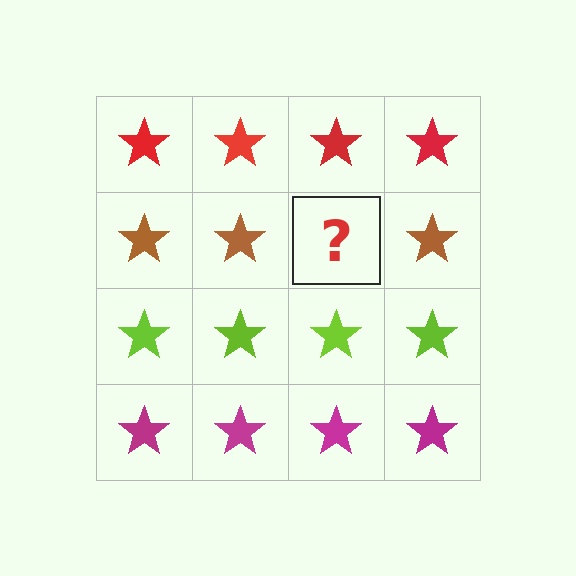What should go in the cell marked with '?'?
The missing cell should contain a brown star.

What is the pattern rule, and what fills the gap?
The rule is that each row has a consistent color. The gap should be filled with a brown star.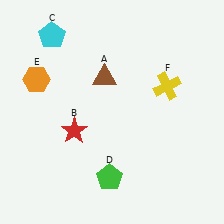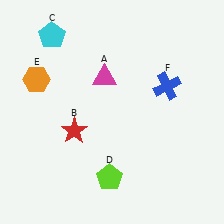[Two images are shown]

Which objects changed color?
A changed from brown to magenta. D changed from green to lime. F changed from yellow to blue.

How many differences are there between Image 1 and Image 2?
There are 3 differences between the two images.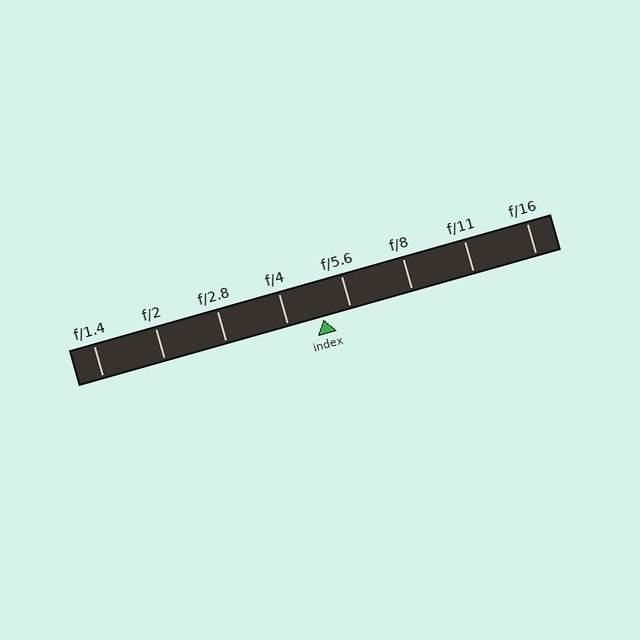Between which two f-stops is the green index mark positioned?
The index mark is between f/4 and f/5.6.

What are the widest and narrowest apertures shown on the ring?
The widest aperture shown is f/1.4 and the narrowest is f/16.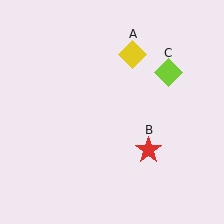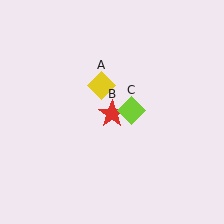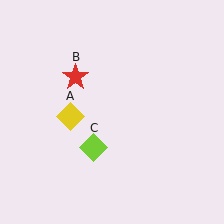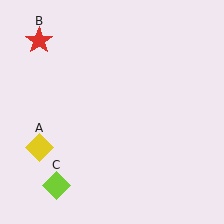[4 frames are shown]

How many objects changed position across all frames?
3 objects changed position: yellow diamond (object A), red star (object B), lime diamond (object C).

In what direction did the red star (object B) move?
The red star (object B) moved up and to the left.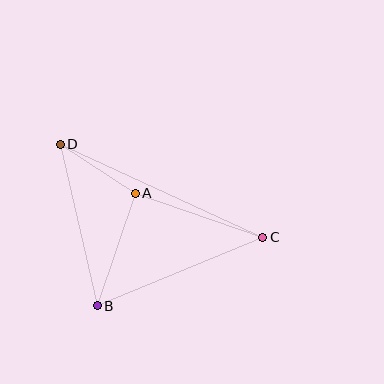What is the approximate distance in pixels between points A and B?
The distance between A and B is approximately 119 pixels.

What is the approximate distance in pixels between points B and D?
The distance between B and D is approximately 165 pixels.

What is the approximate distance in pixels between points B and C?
The distance between B and C is approximately 180 pixels.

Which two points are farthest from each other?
Points C and D are farthest from each other.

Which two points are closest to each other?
Points A and D are closest to each other.